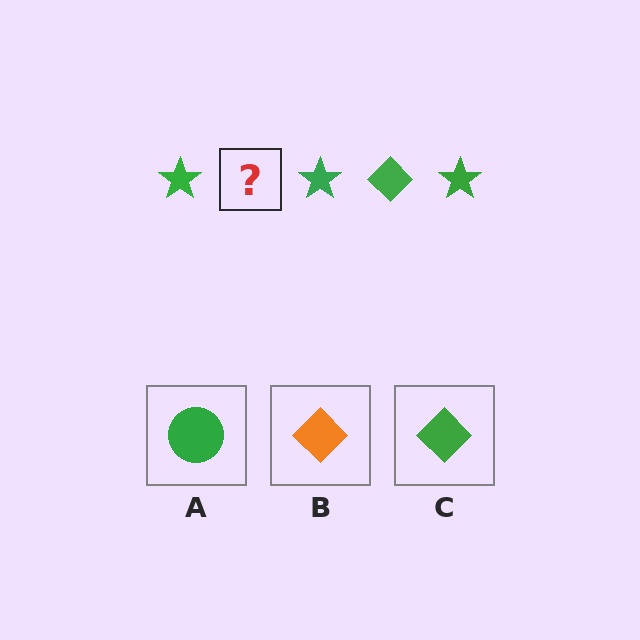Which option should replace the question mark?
Option C.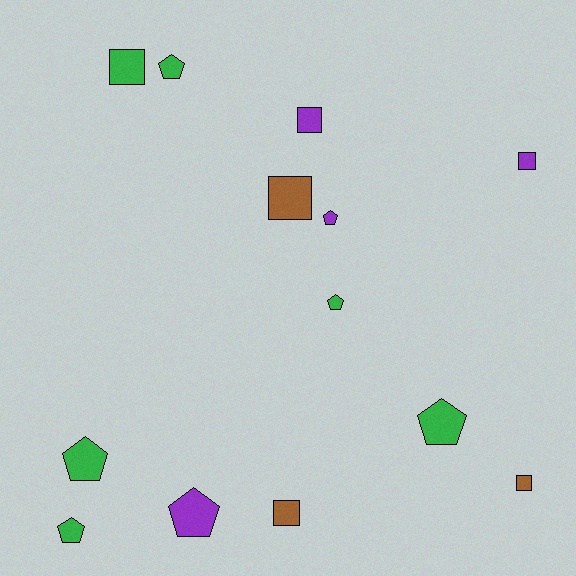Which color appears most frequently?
Green, with 6 objects.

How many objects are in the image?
There are 13 objects.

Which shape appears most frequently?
Pentagon, with 7 objects.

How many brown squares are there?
There are 3 brown squares.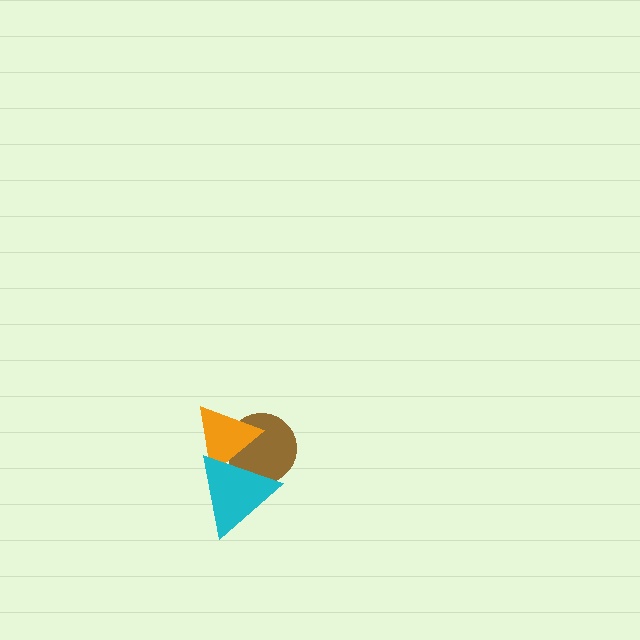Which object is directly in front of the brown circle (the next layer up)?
The orange triangle is directly in front of the brown circle.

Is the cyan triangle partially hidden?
No, no other shape covers it.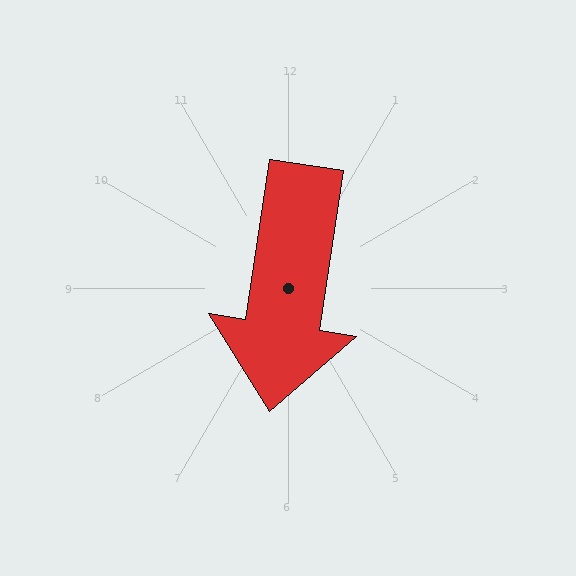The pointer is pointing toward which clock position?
Roughly 6 o'clock.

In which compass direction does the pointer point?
South.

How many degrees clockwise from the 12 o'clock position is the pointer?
Approximately 189 degrees.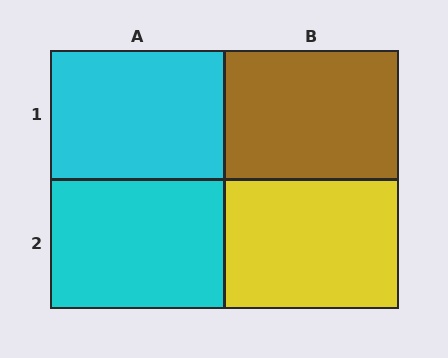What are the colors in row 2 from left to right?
Cyan, yellow.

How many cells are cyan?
2 cells are cyan.